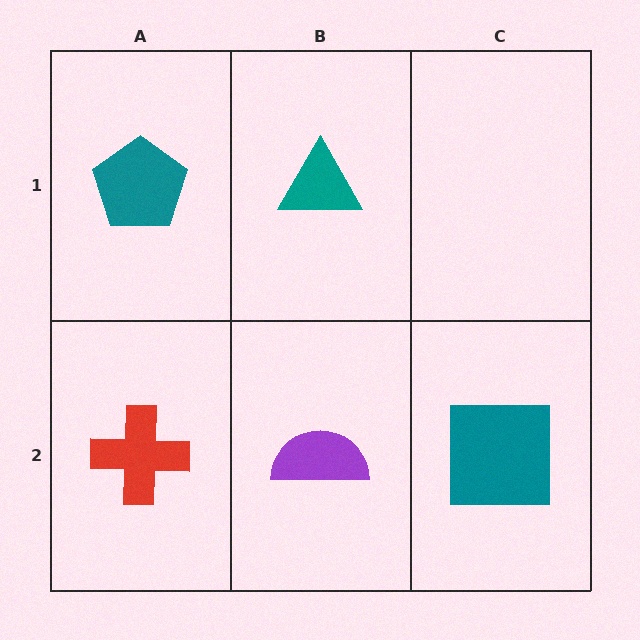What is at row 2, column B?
A purple semicircle.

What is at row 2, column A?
A red cross.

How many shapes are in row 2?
3 shapes.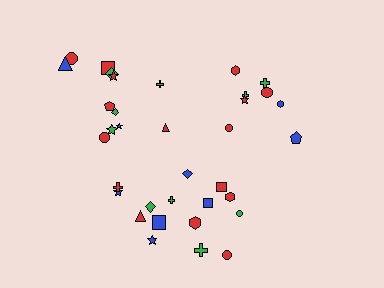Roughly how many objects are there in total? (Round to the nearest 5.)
Roughly 35 objects in total.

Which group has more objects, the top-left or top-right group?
The top-left group.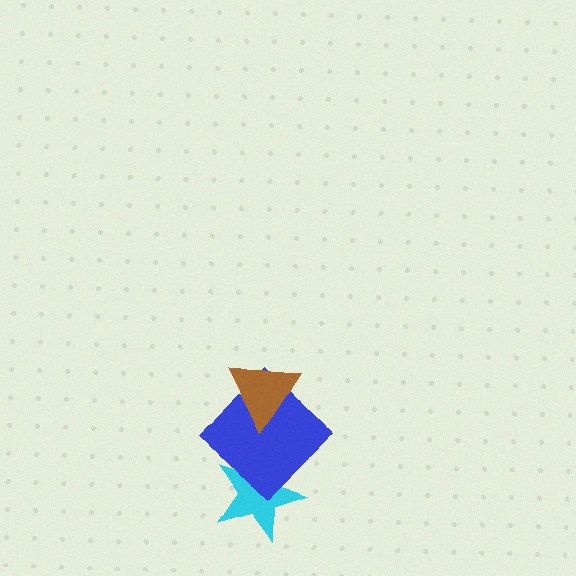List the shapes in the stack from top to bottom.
From top to bottom: the brown triangle, the blue diamond, the cyan star.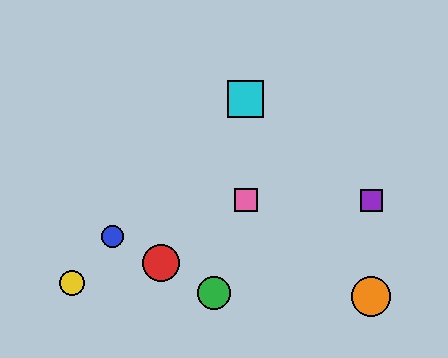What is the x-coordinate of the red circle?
The red circle is at x≈161.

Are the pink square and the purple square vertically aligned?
No, the pink square is at x≈246 and the purple square is at x≈372.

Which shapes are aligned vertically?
The cyan square, the pink square are aligned vertically.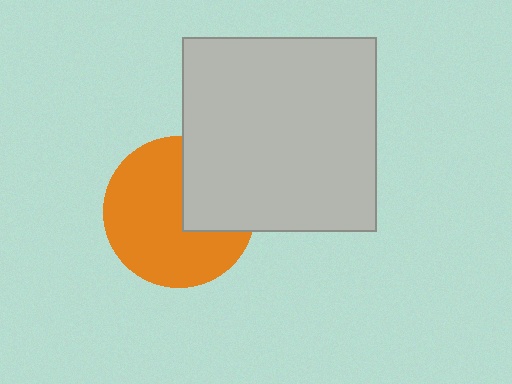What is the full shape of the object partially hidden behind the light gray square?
The partially hidden object is an orange circle.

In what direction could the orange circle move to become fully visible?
The orange circle could move left. That would shift it out from behind the light gray square entirely.